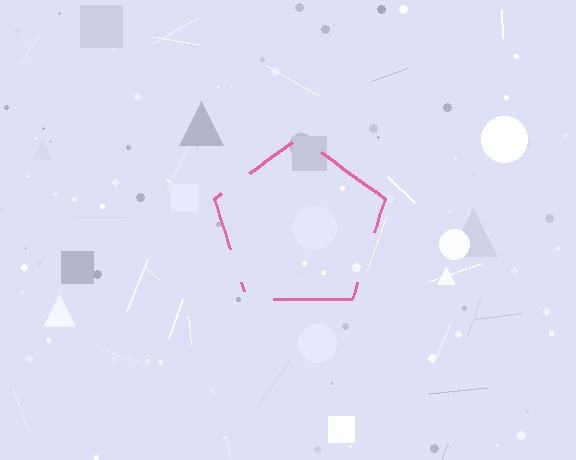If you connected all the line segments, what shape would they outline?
They would outline a pentagon.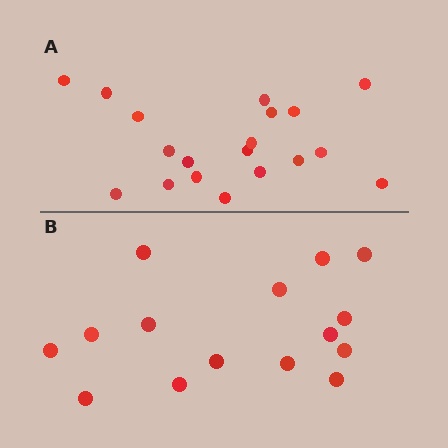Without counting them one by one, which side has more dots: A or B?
Region A (the top region) has more dots.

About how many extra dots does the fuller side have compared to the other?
Region A has about 4 more dots than region B.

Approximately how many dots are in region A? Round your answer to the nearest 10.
About 20 dots. (The exact count is 19, which rounds to 20.)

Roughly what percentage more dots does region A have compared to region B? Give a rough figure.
About 25% more.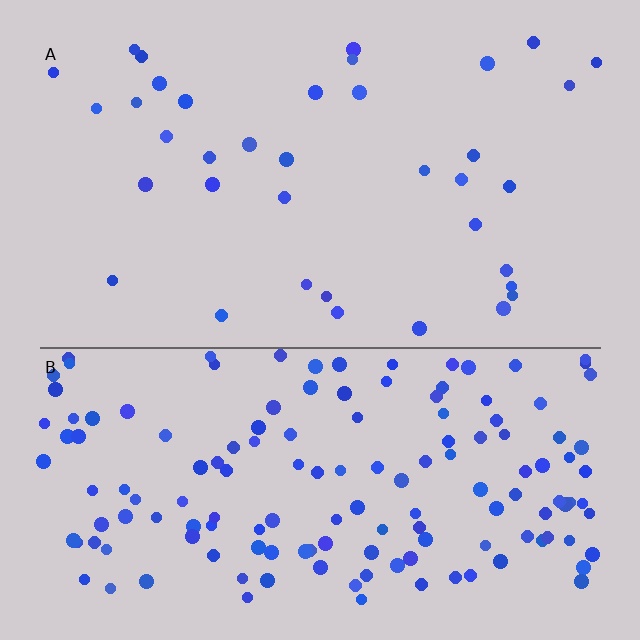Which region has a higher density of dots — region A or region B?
B (the bottom).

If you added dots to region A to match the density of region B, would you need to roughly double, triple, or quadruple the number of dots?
Approximately quadruple.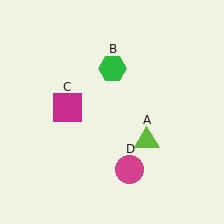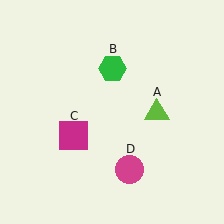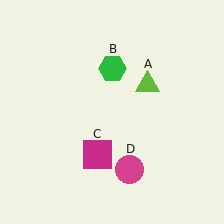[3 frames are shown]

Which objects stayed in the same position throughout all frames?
Green hexagon (object B) and magenta circle (object D) remained stationary.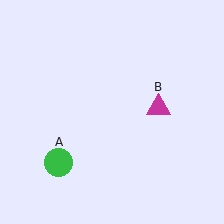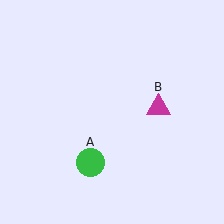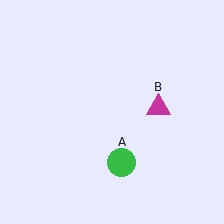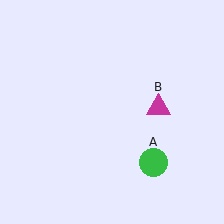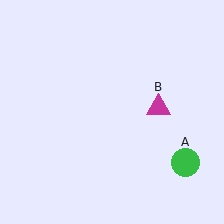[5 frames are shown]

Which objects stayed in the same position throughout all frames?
Magenta triangle (object B) remained stationary.